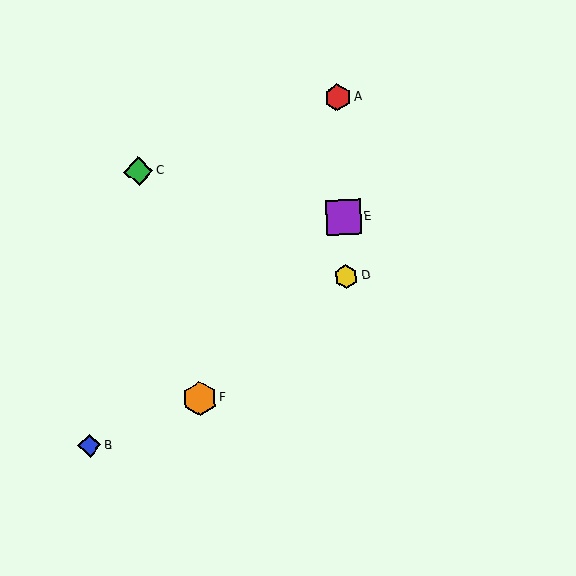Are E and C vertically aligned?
No, E is at x≈343 and C is at x≈138.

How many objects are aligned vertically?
3 objects (A, D, E) are aligned vertically.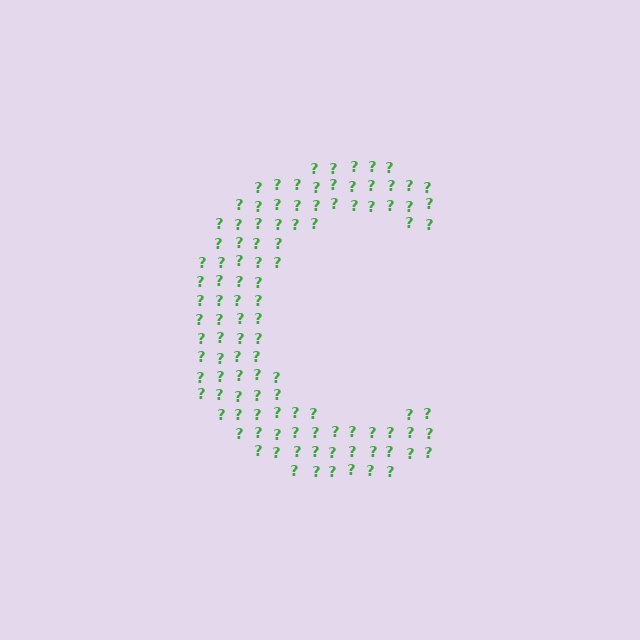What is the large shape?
The large shape is the letter C.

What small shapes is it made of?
It is made of small question marks.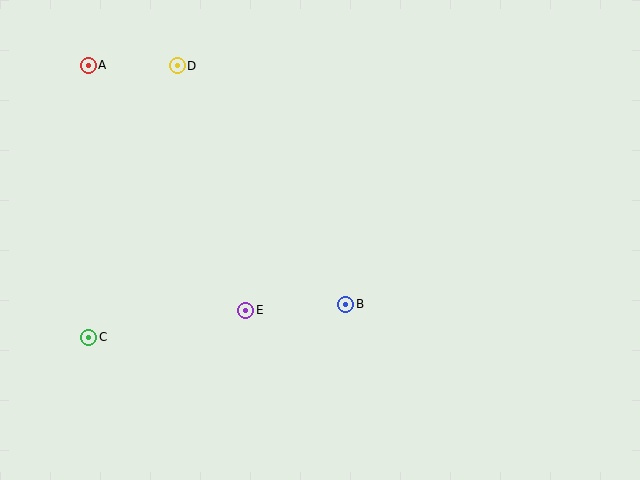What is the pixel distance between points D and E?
The distance between D and E is 254 pixels.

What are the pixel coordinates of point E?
Point E is at (246, 310).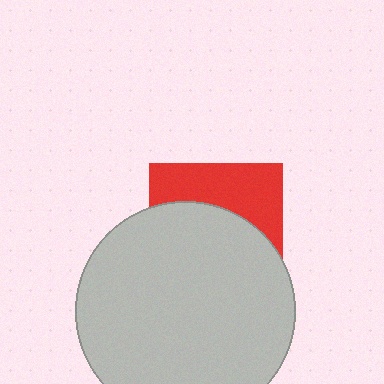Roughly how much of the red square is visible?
A small part of it is visible (roughly 38%).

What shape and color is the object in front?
The object in front is a light gray circle.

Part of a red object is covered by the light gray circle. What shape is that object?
It is a square.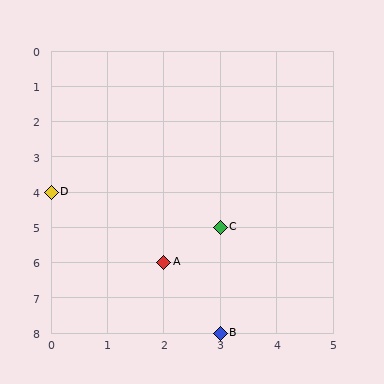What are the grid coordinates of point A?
Point A is at grid coordinates (2, 6).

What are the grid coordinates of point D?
Point D is at grid coordinates (0, 4).